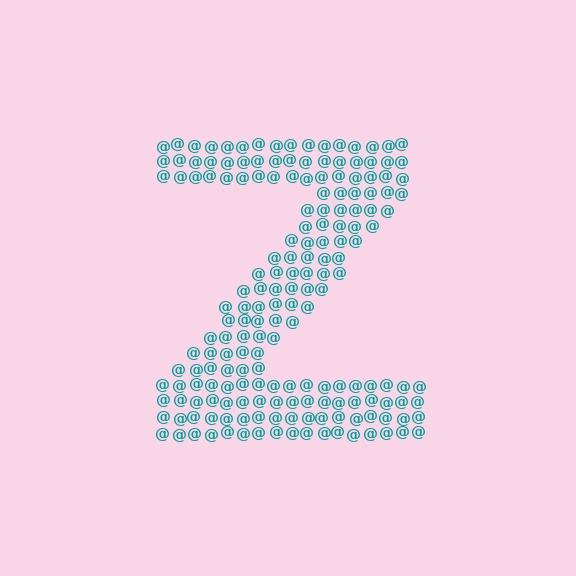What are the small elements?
The small elements are at signs.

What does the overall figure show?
The overall figure shows the letter Z.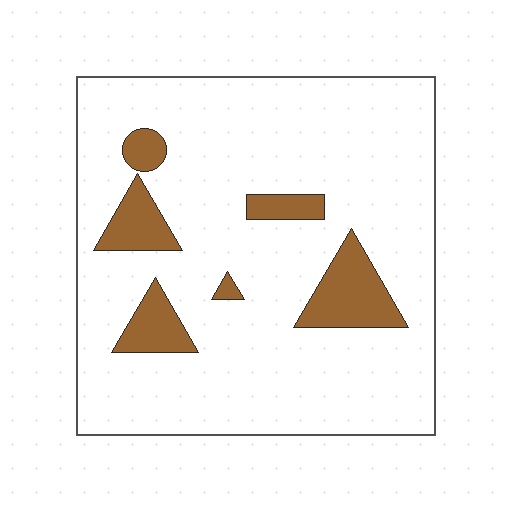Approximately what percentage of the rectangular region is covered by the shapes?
Approximately 15%.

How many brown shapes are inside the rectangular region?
6.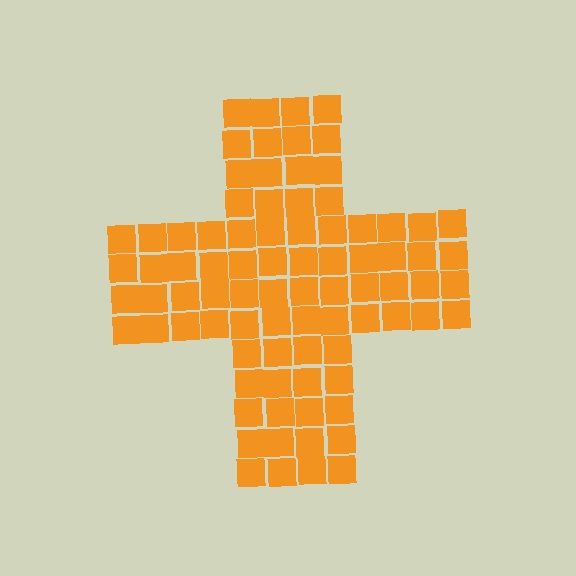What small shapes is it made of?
It is made of small squares.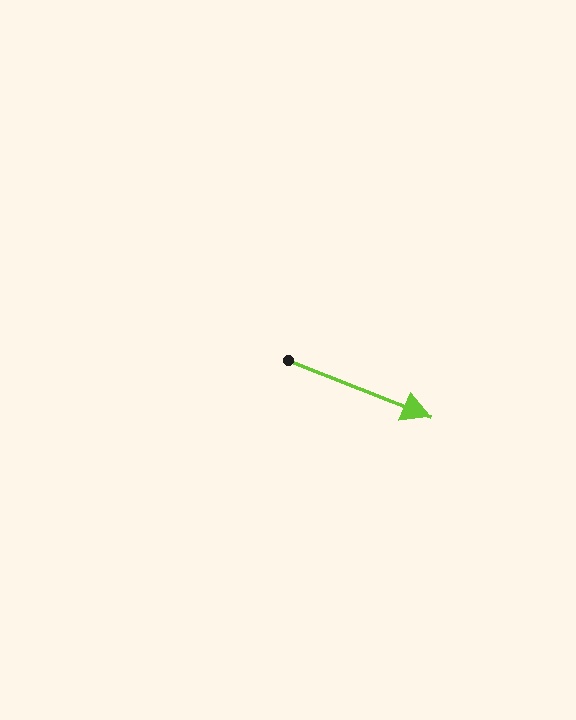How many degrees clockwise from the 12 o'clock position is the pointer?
Approximately 112 degrees.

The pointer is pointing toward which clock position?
Roughly 4 o'clock.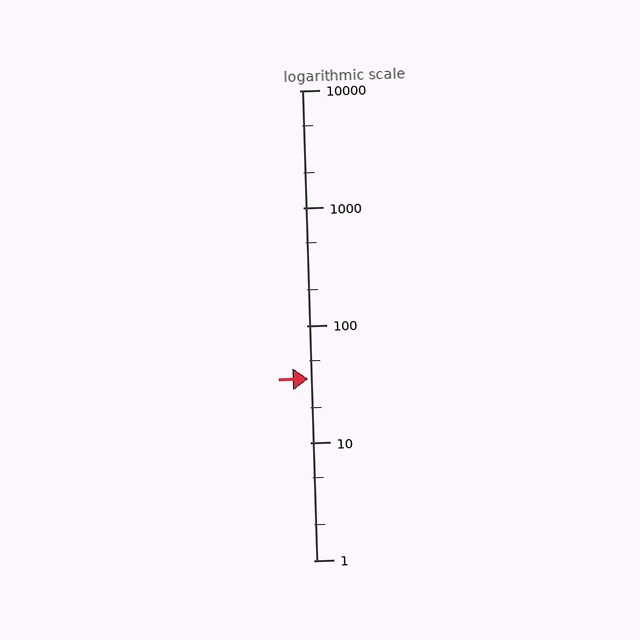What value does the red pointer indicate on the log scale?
The pointer indicates approximately 35.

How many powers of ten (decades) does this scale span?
The scale spans 4 decades, from 1 to 10000.